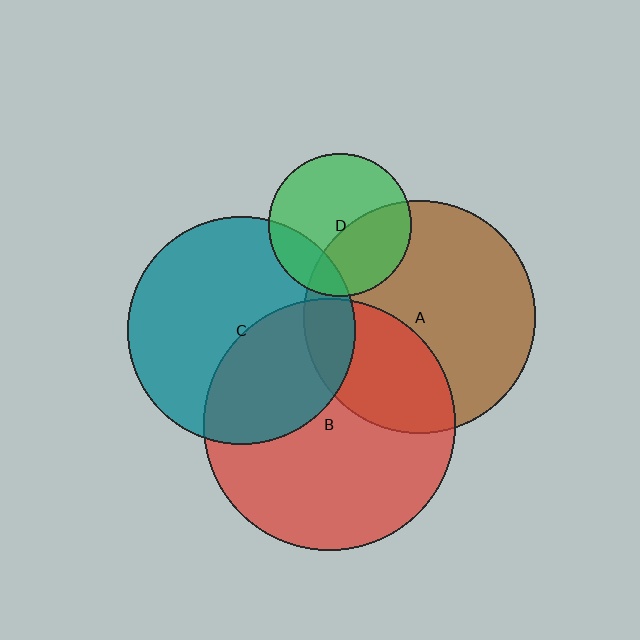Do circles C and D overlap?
Yes.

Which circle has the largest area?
Circle B (red).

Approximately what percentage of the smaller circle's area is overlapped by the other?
Approximately 20%.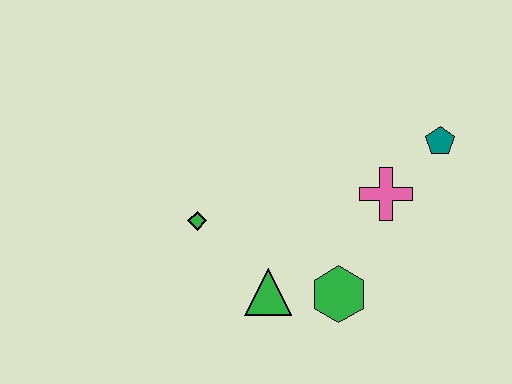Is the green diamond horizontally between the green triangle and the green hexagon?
No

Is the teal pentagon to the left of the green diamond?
No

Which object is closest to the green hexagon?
The green triangle is closest to the green hexagon.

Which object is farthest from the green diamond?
The teal pentagon is farthest from the green diamond.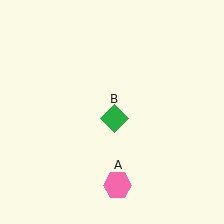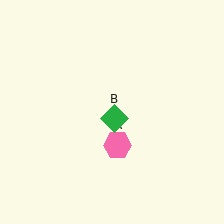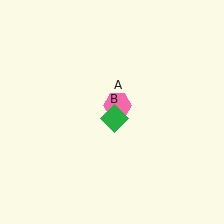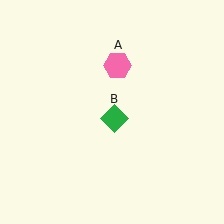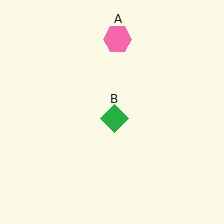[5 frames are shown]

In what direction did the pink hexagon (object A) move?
The pink hexagon (object A) moved up.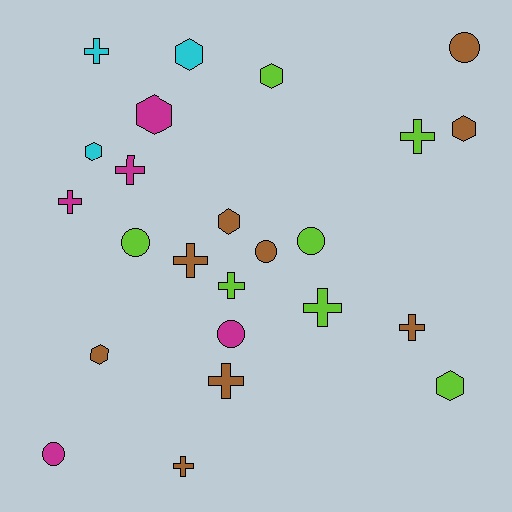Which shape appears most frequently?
Cross, with 10 objects.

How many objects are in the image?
There are 24 objects.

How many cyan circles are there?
There are no cyan circles.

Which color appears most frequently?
Brown, with 9 objects.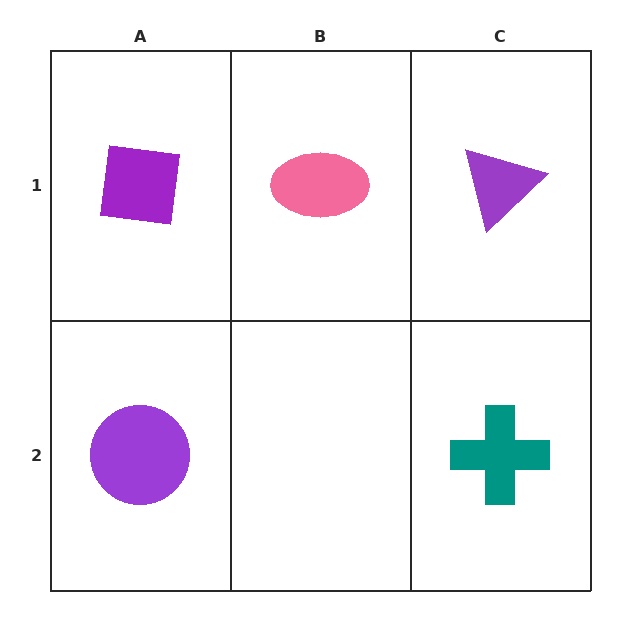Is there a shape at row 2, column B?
No, that cell is empty.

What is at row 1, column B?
A pink ellipse.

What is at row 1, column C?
A purple triangle.